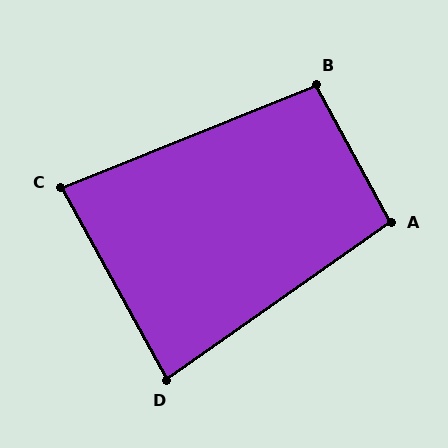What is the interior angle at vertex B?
Approximately 96 degrees (obtuse).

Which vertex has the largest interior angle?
A, at approximately 97 degrees.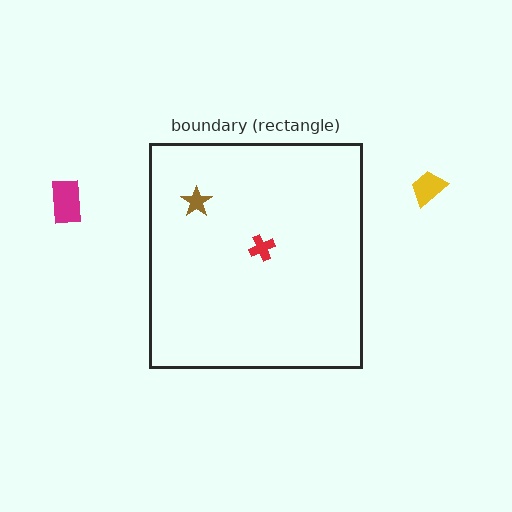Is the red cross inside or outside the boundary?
Inside.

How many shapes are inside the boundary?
2 inside, 2 outside.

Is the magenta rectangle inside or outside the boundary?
Outside.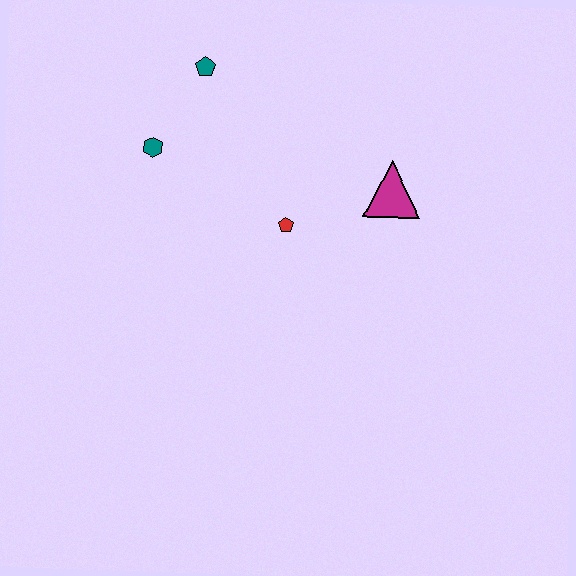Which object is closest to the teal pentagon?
The teal hexagon is closest to the teal pentagon.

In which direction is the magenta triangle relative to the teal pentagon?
The magenta triangle is to the right of the teal pentagon.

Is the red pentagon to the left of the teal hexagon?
No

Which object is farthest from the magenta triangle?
The teal hexagon is farthest from the magenta triangle.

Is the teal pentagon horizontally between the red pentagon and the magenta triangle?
No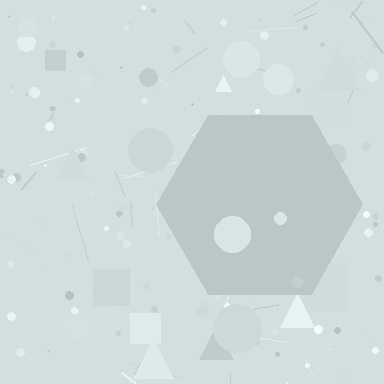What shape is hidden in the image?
A hexagon is hidden in the image.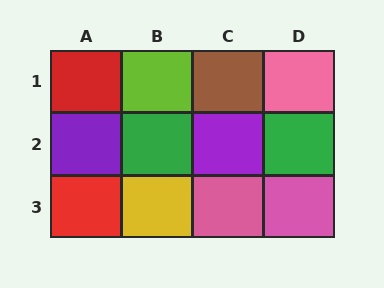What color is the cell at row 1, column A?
Red.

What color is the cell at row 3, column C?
Pink.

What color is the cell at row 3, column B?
Yellow.